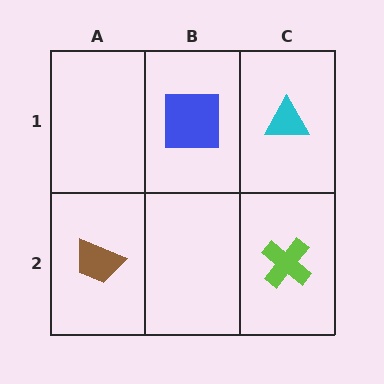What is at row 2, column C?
A lime cross.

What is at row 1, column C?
A cyan triangle.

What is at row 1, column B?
A blue square.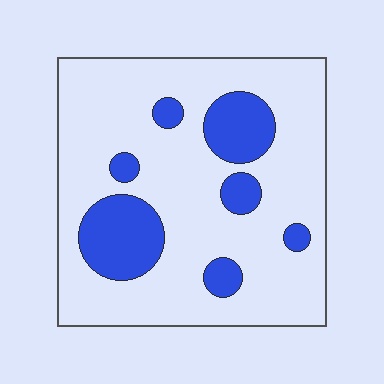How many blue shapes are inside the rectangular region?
7.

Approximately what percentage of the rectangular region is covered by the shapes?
Approximately 20%.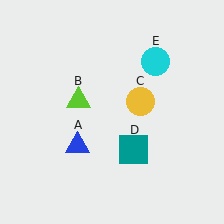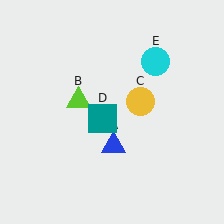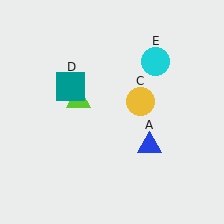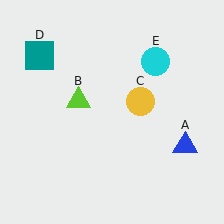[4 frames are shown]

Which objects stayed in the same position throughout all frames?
Lime triangle (object B) and yellow circle (object C) and cyan circle (object E) remained stationary.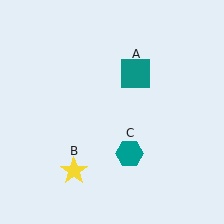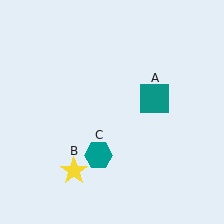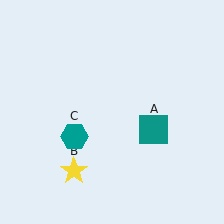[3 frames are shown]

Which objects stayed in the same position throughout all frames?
Yellow star (object B) remained stationary.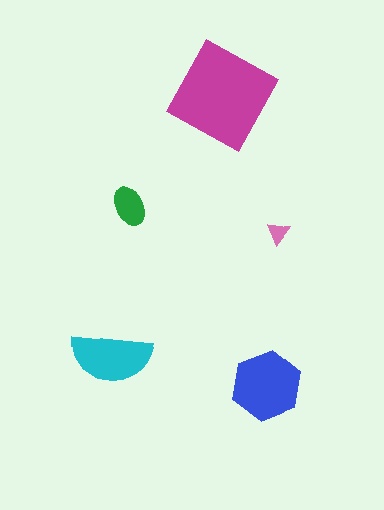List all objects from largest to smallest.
The magenta diamond, the blue hexagon, the cyan semicircle, the green ellipse, the pink triangle.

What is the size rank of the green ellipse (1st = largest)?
4th.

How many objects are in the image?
There are 5 objects in the image.